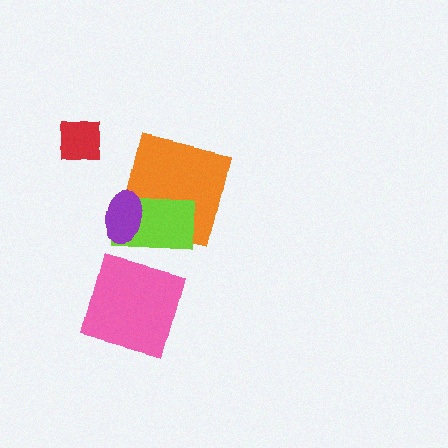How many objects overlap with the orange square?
2 objects overlap with the orange square.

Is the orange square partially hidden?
Yes, it is partially covered by another shape.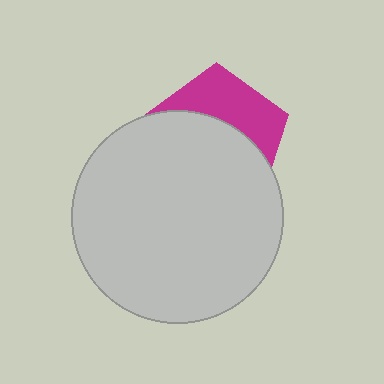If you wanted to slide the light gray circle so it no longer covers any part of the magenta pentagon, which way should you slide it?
Slide it down — that is the most direct way to separate the two shapes.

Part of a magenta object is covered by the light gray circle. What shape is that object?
It is a pentagon.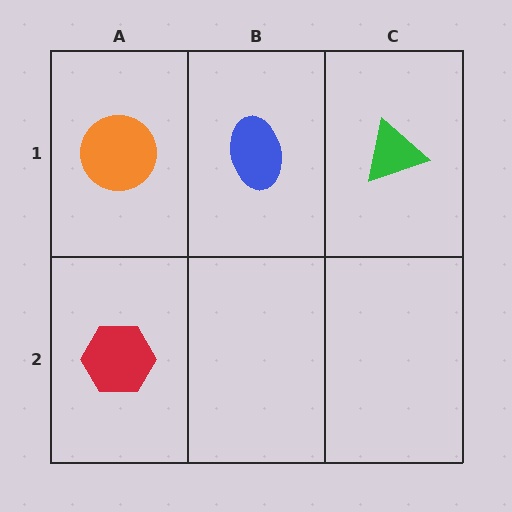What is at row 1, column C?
A green triangle.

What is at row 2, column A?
A red hexagon.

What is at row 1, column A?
An orange circle.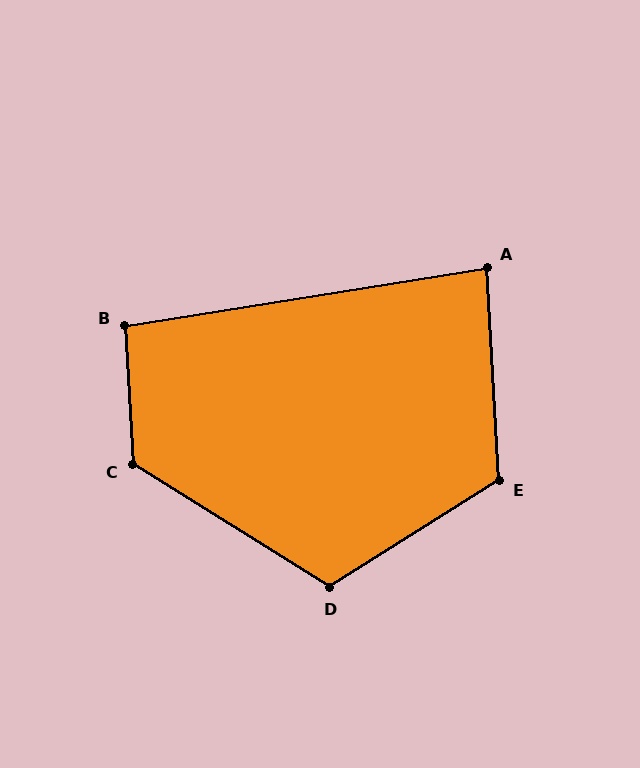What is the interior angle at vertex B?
Approximately 96 degrees (obtuse).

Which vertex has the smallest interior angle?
A, at approximately 84 degrees.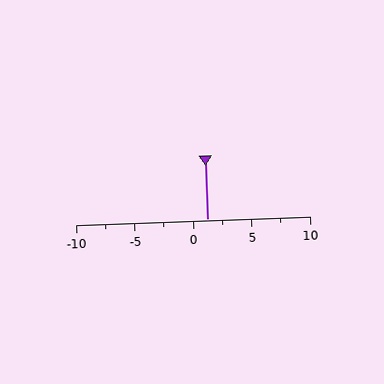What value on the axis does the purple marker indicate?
The marker indicates approximately 1.2.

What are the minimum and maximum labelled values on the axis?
The axis runs from -10 to 10.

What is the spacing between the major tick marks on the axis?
The major ticks are spaced 5 apart.